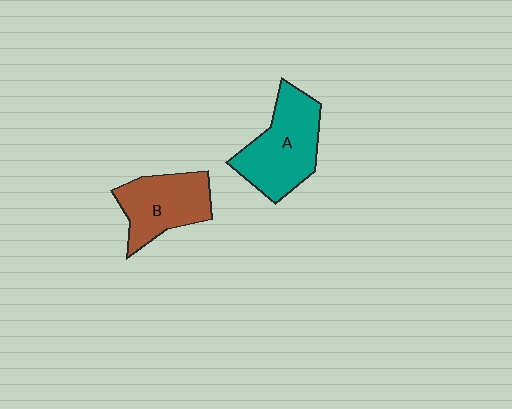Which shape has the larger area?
Shape A (teal).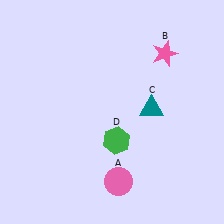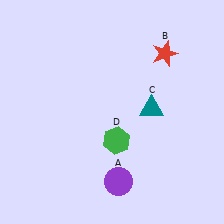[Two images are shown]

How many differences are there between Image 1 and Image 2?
There are 2 differences between the two images.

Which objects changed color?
A changed from pink to purple. B changed from pink to red.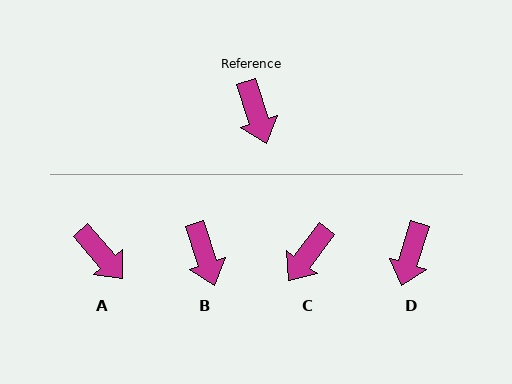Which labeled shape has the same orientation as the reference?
B.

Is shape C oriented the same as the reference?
No, it is off by about 55 degrees.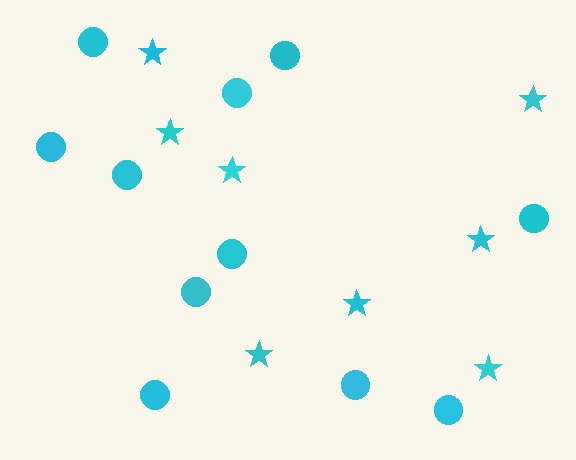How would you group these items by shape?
There are 2 groups: one group of stars (8) and one group of circles (11).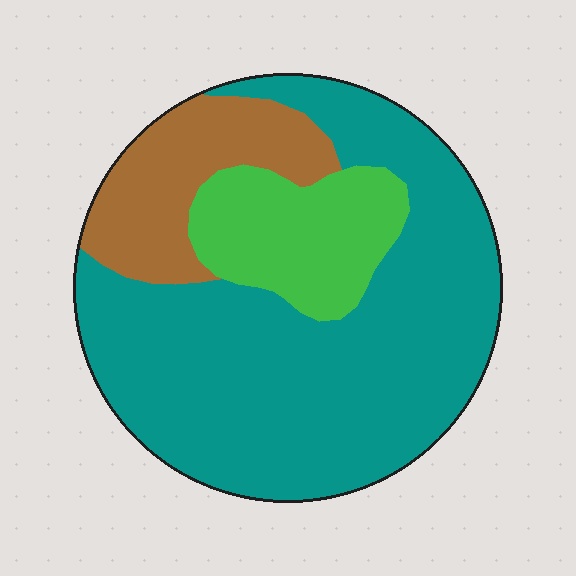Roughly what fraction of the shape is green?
Green covers 17% of the shape.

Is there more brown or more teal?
Teal.